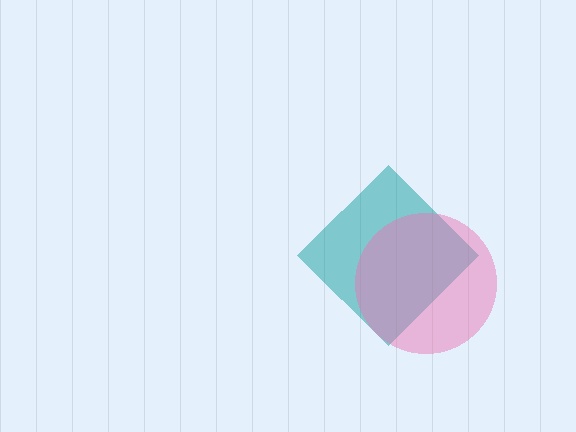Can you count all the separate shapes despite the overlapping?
Yes, there are 2 separate shapes.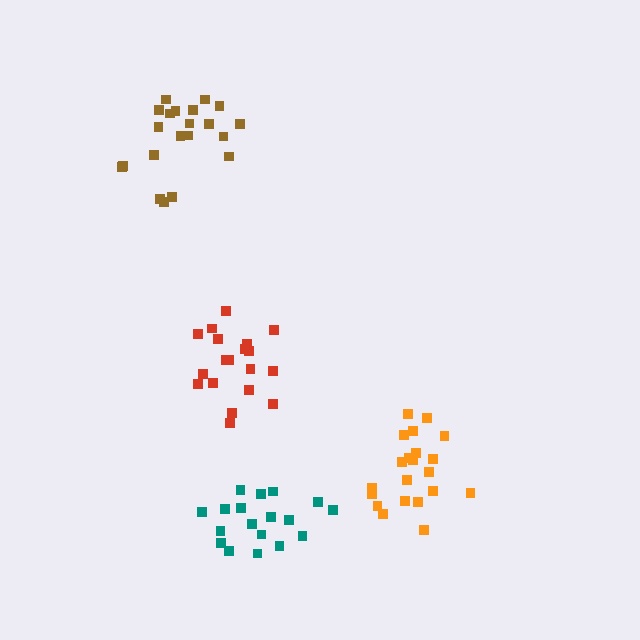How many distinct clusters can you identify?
There are 4 distinct clusters.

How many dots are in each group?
Group 1: 21 dots, Group 2: 18 dots, Group 3: 21 dots, Group 4: 19 dots (79 total).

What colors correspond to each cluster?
The clusters are colored: orange, teal, brown, red.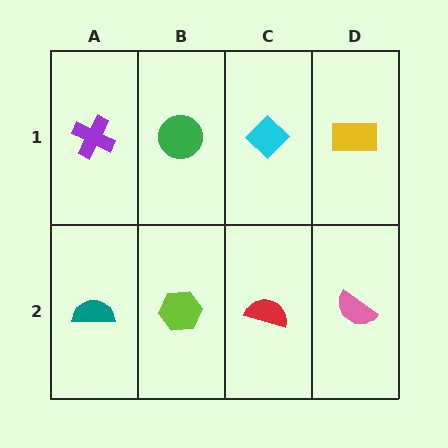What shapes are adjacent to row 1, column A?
A teal semicircle (row 2, column A), a green circle (row 1, column B).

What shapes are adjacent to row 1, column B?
A lime hexagon (row 2, column B), a purple cross (row 1, column A), a cyan diamond (row 1, column C).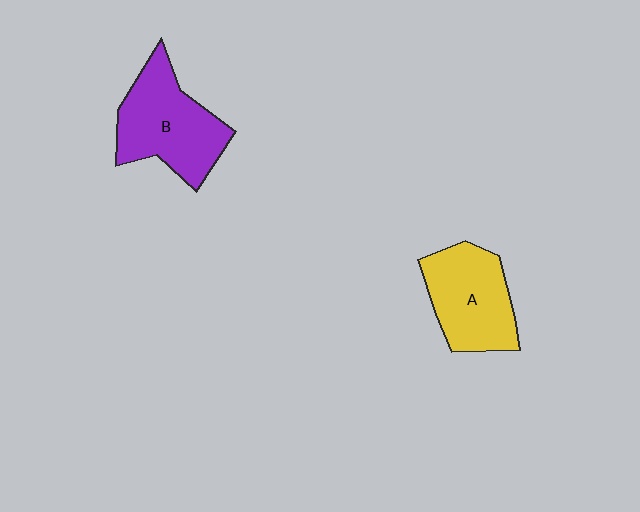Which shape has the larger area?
Shape B (purple).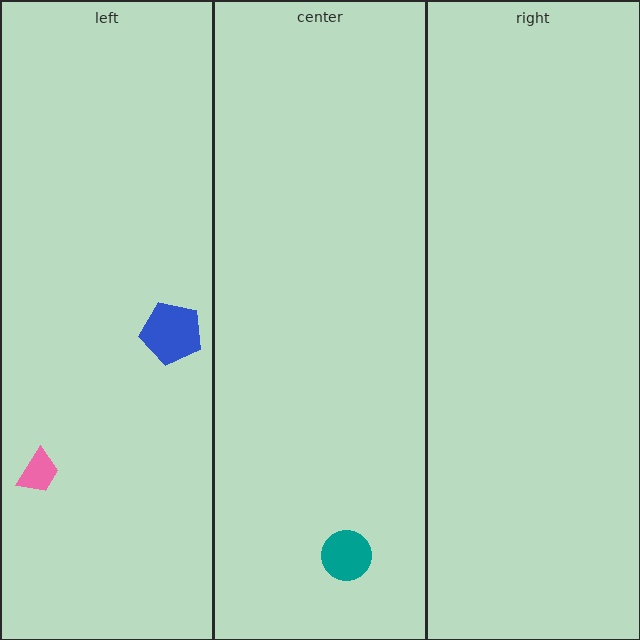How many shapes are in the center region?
1.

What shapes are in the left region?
The pink trapezoid, the blue pentagon.